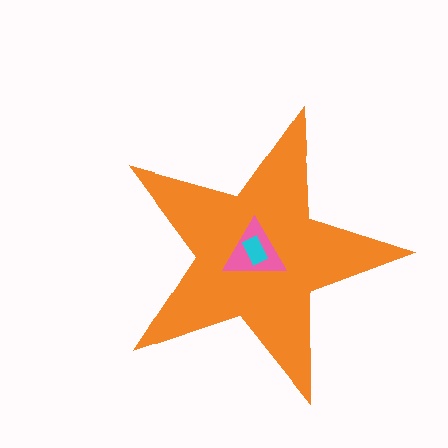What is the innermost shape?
The cyan rectangle.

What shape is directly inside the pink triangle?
The cyan rectangle.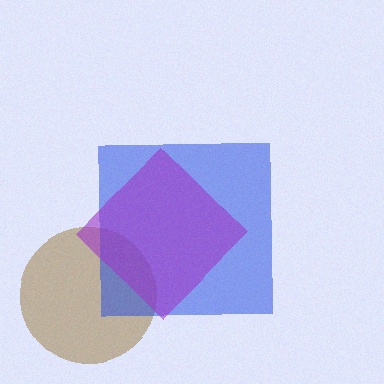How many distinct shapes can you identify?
There are 3 distinct shapes: a brown circle, a blue square, a purple diamond.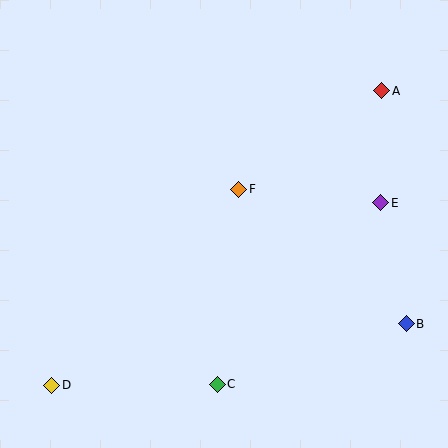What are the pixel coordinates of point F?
Point F is at (239, 189).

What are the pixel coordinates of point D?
Point D is at (52, 385).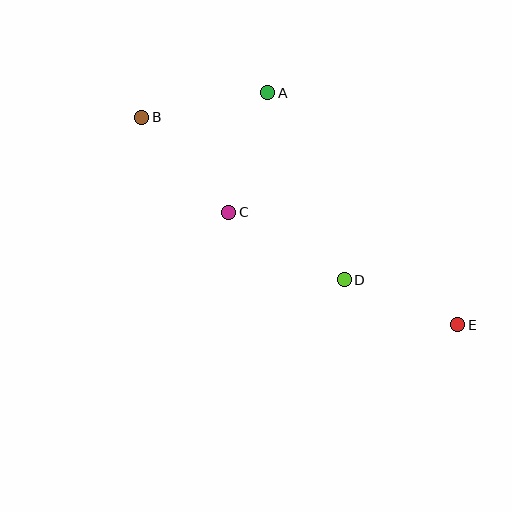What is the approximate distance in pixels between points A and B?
The distance between A and B is approximately 128 pixels.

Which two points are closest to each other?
Points D and E are closest to each other.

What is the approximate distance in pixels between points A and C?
The distance between A and C is approximately 125 pixels.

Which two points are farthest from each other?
Points B and E are farthest from each other.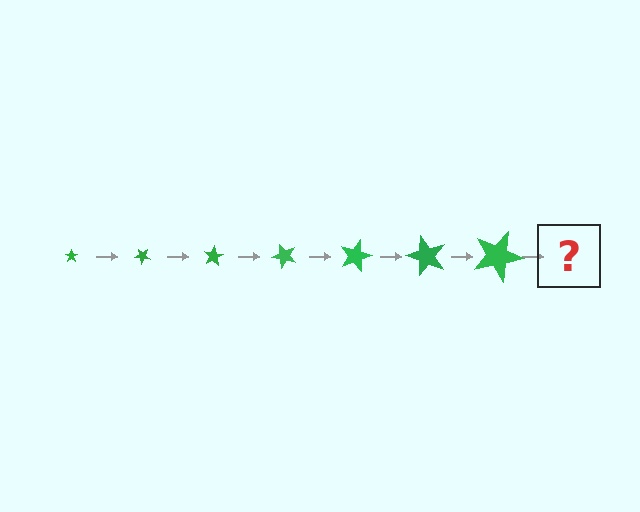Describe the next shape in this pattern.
It should be a star, larger than the previous one and rotated 280 degrees from the start.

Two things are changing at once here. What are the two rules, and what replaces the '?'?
The two rules are that the star grows larger each step and it rotates 40 degrees each step. The '?' should be a star, larger than the previous one and rotated 280 degrees from the start.